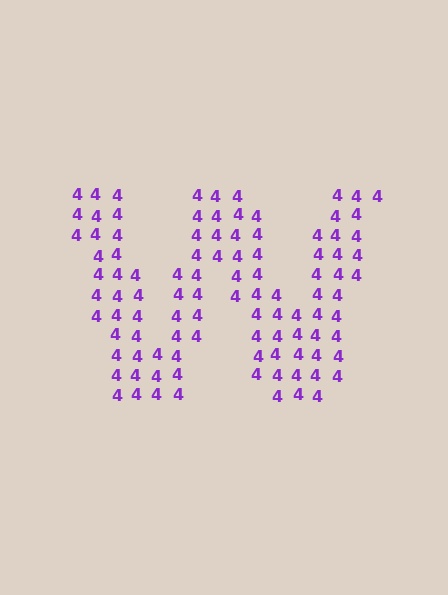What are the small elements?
The small elements are digit 4's.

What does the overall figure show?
The overall figure shows the letter W.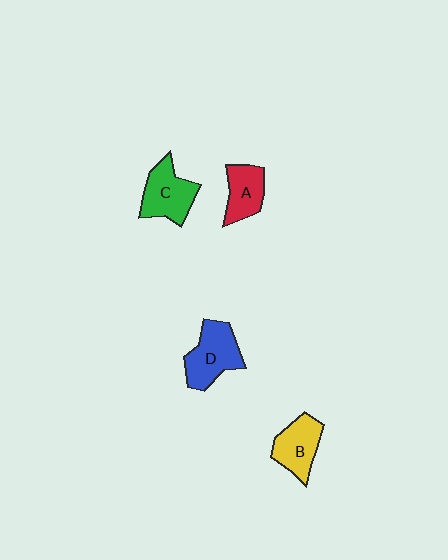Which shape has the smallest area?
Shape A (red).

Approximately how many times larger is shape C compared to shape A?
Approximately 1.3 times.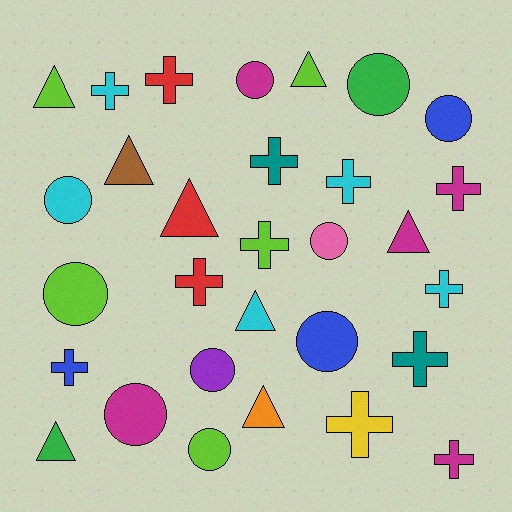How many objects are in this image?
There are 30 objects.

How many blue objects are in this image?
There are 3 blue objects.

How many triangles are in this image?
There are 8 triangles.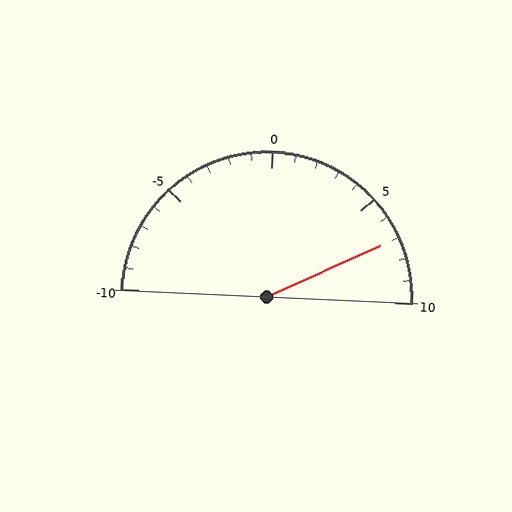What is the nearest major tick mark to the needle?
The nearest major tick mark is 5.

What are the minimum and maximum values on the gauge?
The gauge ranges from -10 to 10.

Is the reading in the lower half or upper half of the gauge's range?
The reading is in the upper half of the range (-10 to 10).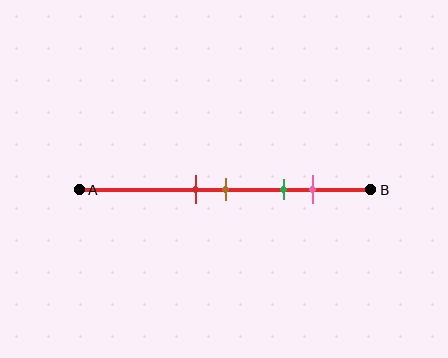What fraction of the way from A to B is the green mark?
The green mark is approximately 70% (0.7) of the way from A to B.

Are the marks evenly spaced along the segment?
No, the marks are not evenly spaced.